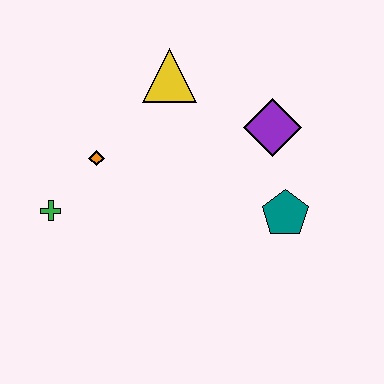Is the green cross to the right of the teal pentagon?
No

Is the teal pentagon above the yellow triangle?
No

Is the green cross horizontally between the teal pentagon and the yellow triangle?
No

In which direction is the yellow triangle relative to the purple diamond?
The yellow triangle is to the left of the purple diamond.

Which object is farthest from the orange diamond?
The teal pentagon is farthest from the orange diamond.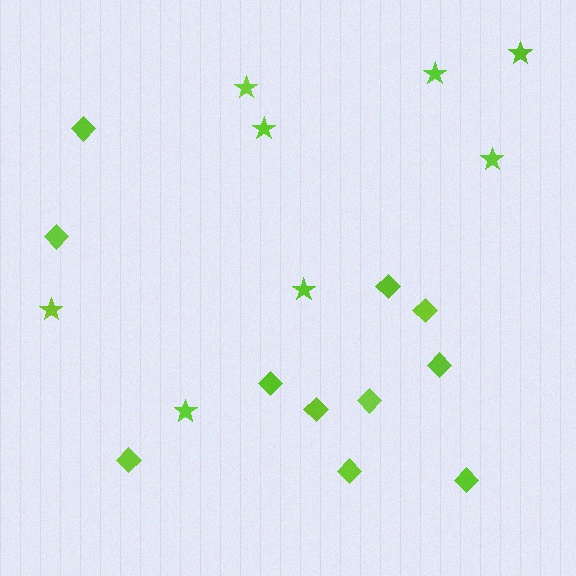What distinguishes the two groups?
There are 2 groups: one group of diamonds (11) and one group of stars (8).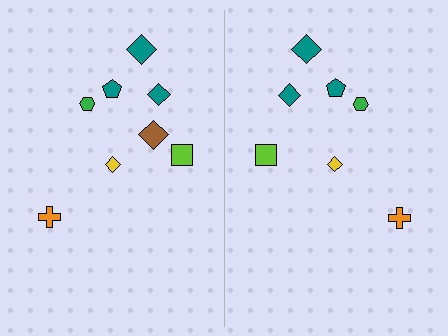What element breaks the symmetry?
A brown diamond is missing from the right side.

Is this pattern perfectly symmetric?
No, the pattern is not perfectly symmetric. A brown diamond is missing from the right side.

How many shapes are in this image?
There are 15 shapes in this image.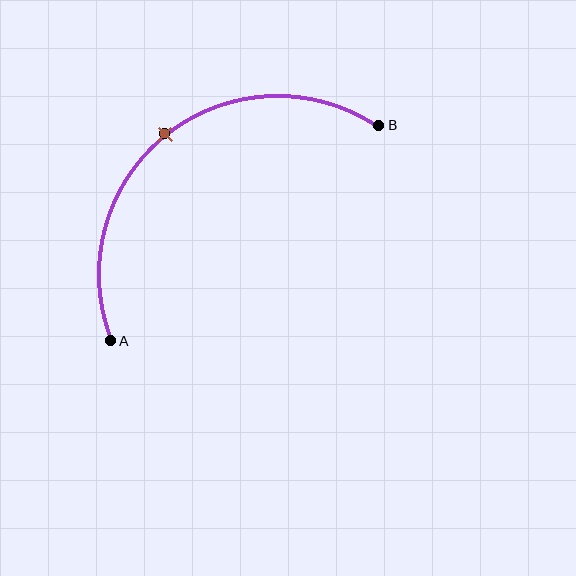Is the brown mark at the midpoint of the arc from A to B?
Yes. The brown mark lies on the arc at equal arc-length from both A and B — it is the arc midpoint.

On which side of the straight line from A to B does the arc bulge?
The arc bulges above and to the left of the straight line connecting A and B.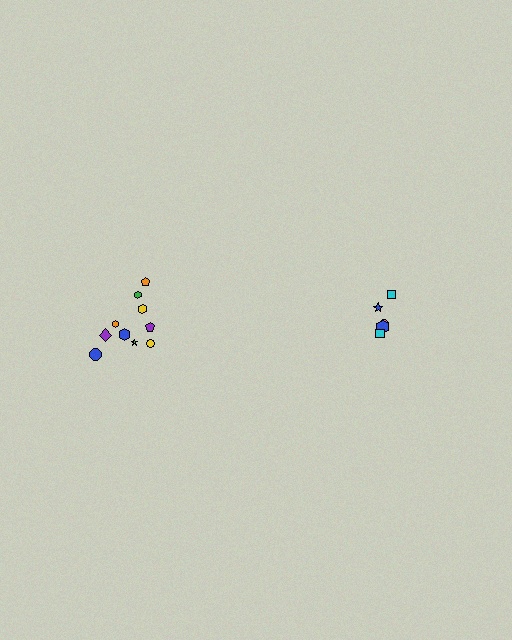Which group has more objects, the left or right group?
The left group.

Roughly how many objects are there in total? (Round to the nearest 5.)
Roughly 15 objects in total.